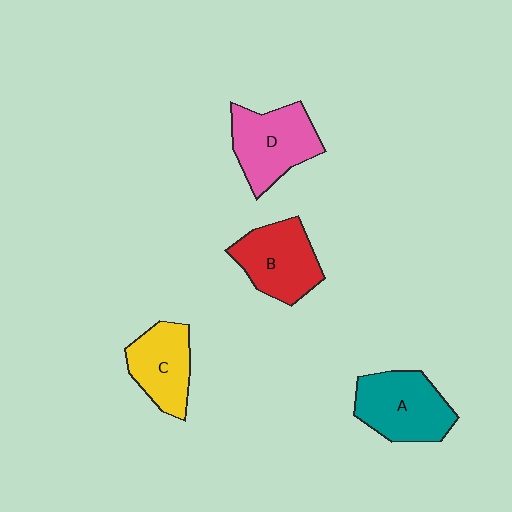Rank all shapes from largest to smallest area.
From largest to smallest: A (teal), D (pink), B (red), C (yellow).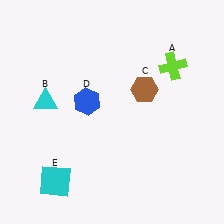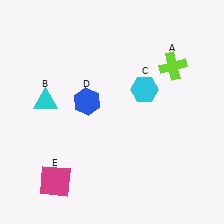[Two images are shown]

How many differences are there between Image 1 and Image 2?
There are 2 differences between the two images.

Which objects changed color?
C changed from brown to cyan. E changed from cyan to magenta.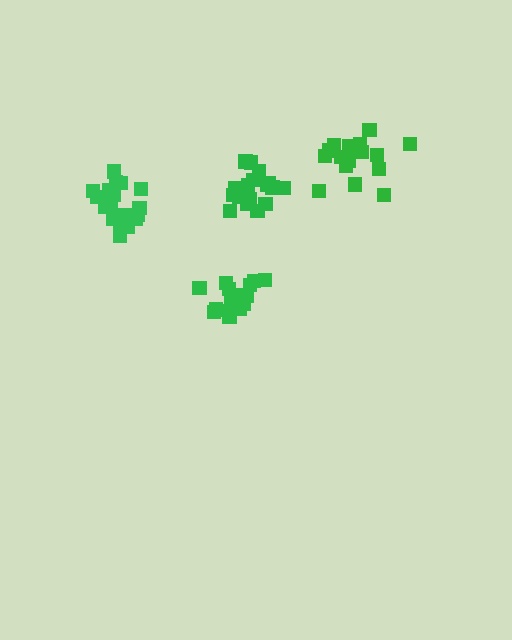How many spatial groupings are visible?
There are 4 spatial groupings.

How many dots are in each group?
Group 1: 19 dots, Group 2: 19 dots, Group 3: 16 dots, Group 4: 19 dots (73 total).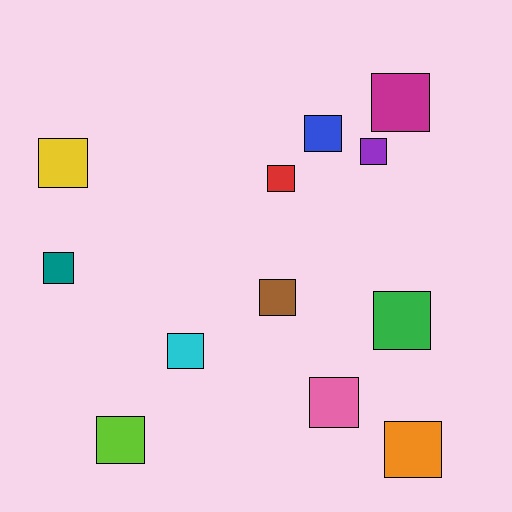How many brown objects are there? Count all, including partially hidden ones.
There is 1 brown object.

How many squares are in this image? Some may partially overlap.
There are 12 squares.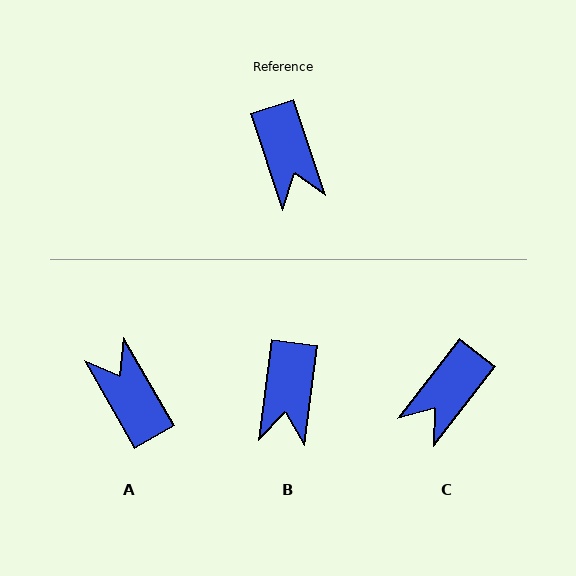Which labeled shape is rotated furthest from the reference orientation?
A, about 169 degrees away.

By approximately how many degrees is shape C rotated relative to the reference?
Approximately 56 degrees clockwise.